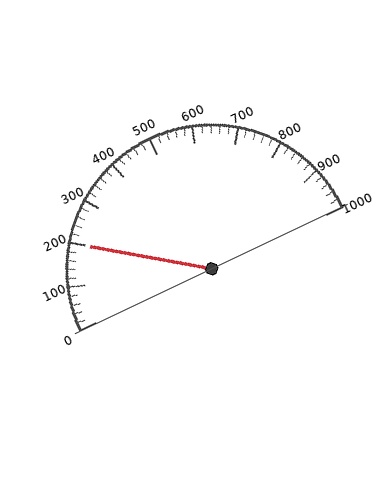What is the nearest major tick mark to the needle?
The nearest major tick mark is 200.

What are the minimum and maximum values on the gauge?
The gauge ranges from 0 to 1000.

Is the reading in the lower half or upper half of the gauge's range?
The reading is in the lower half of the range (0 to 1000).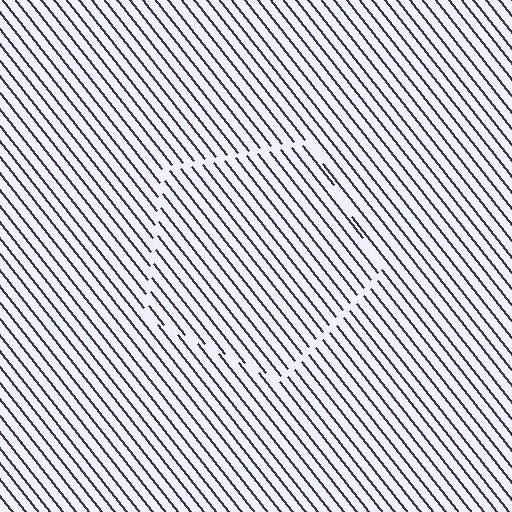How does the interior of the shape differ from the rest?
The interior of the shape contains the same grating, shifted by half a period — the contour is defined by the phase discontinuity where line-ends from the inner and outer gratings abut.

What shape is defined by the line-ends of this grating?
An illusory pentagon. The interior of the shape contains the same grating, shifted by half a period — the contour is defined by the phase discontinuity where line-ends from the inner and outer gratings abut.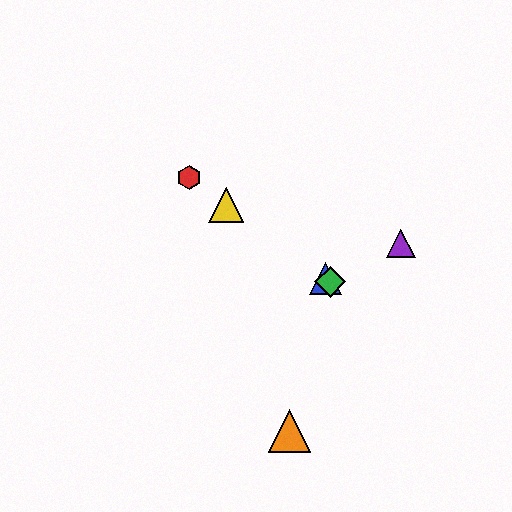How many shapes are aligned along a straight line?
4 shapes (the red hexagon, the blue triangle, the green diamond, the yellow triangle) are aligned along a straight line.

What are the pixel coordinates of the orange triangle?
The orange triangle is at (289, 431).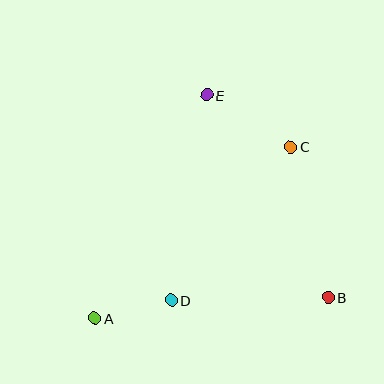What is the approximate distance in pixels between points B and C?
The distance between B and C is approximately 155 pixels.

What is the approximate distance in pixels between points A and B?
The distance between A and B is approximately 235 pixels.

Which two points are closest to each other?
Points A and D are closest to each other.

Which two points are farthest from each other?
Points A and C are farthest from each other.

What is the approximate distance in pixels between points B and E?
The distance between B and E is approximately 236 pixels.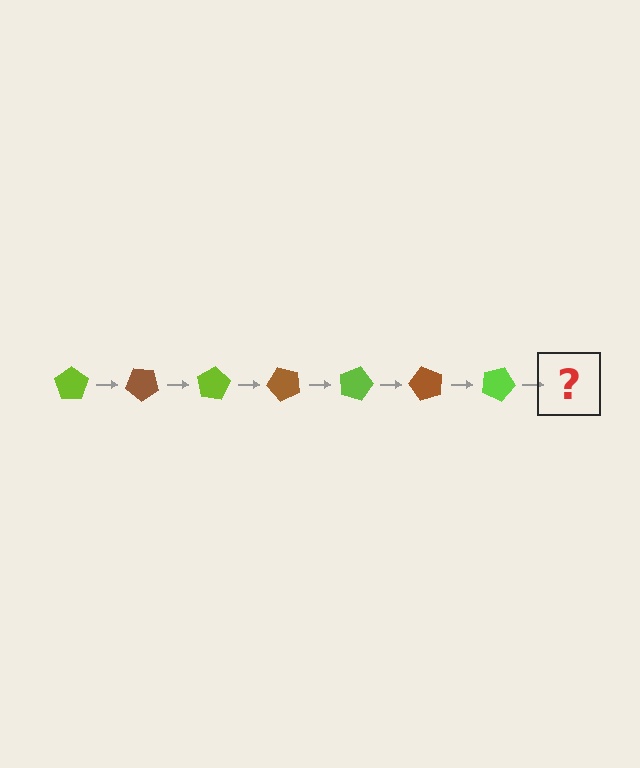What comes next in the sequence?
The next element should be a brown pentagon, rotated 280 degrees from the start.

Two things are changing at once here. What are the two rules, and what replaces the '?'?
The two rules are that it rotates 40 degrees each step and the color cycles through lime and brown. The '?' should be a brown pentagon, rotated 280 degrees from the start.